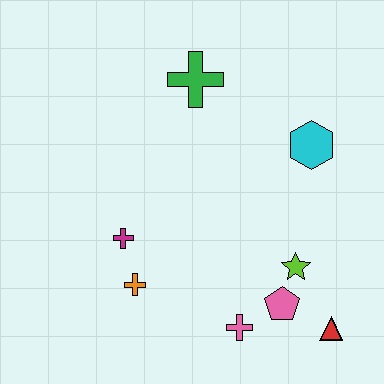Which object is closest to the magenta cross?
The orange cross is closest to the magenta cross.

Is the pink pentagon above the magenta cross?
No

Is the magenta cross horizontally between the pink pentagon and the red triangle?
No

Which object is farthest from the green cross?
The red triangle is farthest from the green cross.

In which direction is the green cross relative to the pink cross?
The green cross is above the pink cross.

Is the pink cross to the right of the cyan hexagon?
No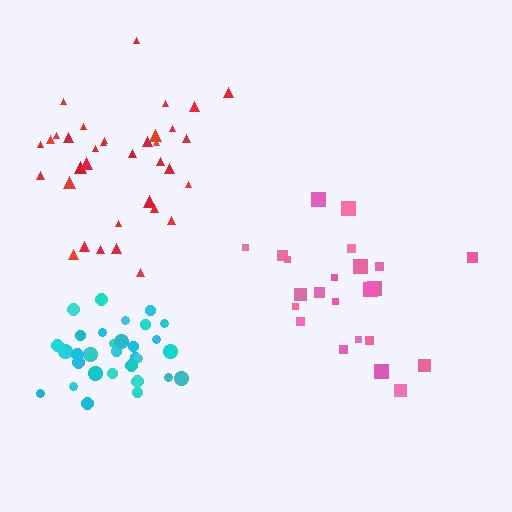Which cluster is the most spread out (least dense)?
Pink.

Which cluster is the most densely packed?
Cyan.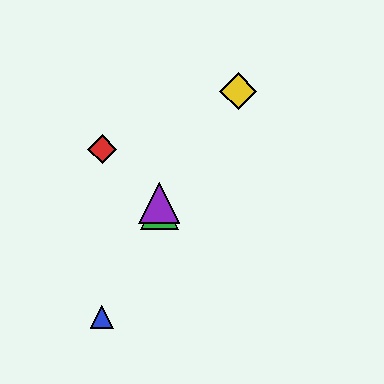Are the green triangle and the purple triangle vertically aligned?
Yes, both are at x≈159.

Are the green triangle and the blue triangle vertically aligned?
No, the green triangle is at x≈159 and the blue triangle is at x≈102.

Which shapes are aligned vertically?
The green triangle, the purple triangle are aligned vertically.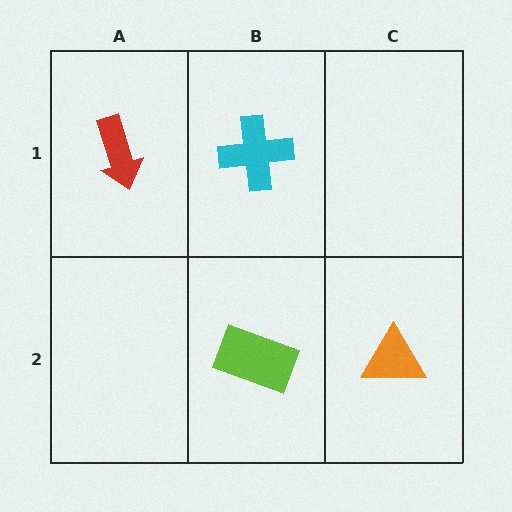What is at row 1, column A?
A red arrow.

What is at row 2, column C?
An orange triangle.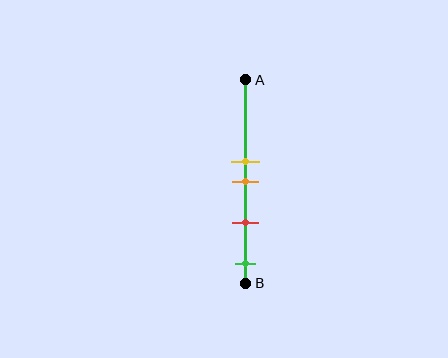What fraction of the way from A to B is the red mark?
The red mark is approximately 70% (0.7) of the way from A to B.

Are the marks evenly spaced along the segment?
No, the marks are not evenly spaced.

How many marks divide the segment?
There are 4 marks dividing the segment.